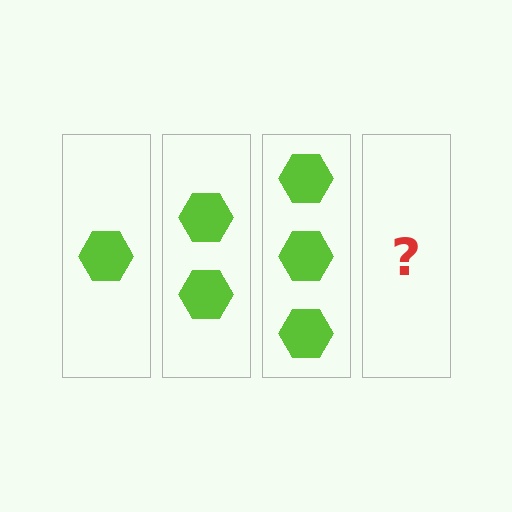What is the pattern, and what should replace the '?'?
The pattern is that each step adds one more hexagon. The '?' should be 4 hexagons.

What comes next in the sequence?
The next element should be 4 hexagons.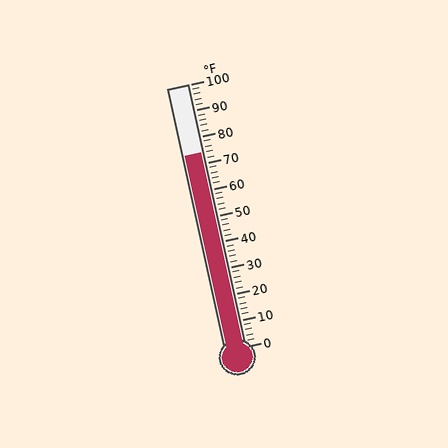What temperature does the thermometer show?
The thermometer shows approximately 74°F.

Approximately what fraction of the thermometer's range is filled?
The thermometer is filled to approximately 75% of its range.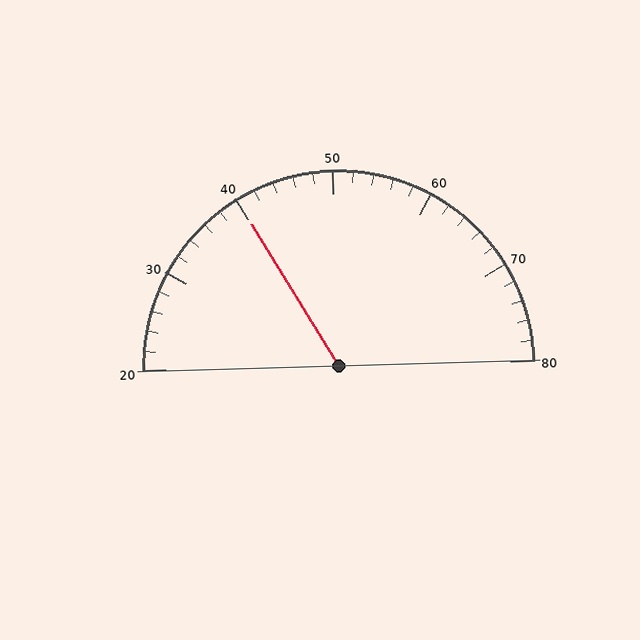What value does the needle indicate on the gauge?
The needle indicates approximately 40.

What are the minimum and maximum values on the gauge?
The gauge ranges from 20 to 80.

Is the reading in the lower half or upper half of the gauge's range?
The reading is in the lower half of the range (20 to 80).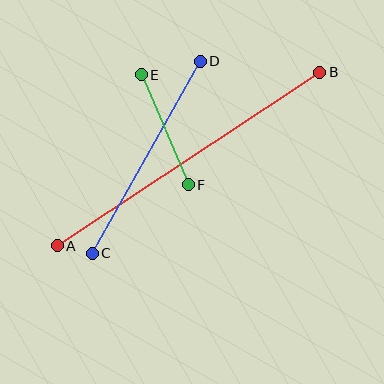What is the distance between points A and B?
The distance is approximately 315 pixels.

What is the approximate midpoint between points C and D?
The midpoint is at approximately (146, 157) pixels.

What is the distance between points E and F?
The distance is approximately 120 pixels.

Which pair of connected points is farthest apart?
Points A and B are farthest apart.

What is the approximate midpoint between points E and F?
The midpoint is at approximately (165, 130) pixels.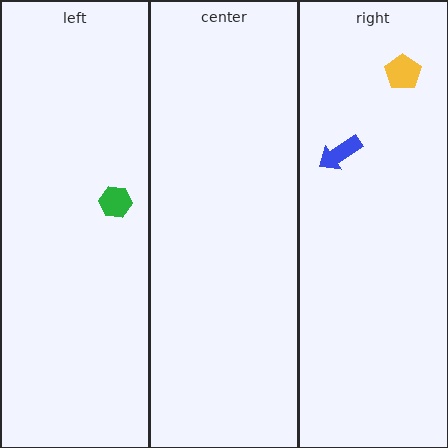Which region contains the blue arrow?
The right region.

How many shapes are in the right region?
2.